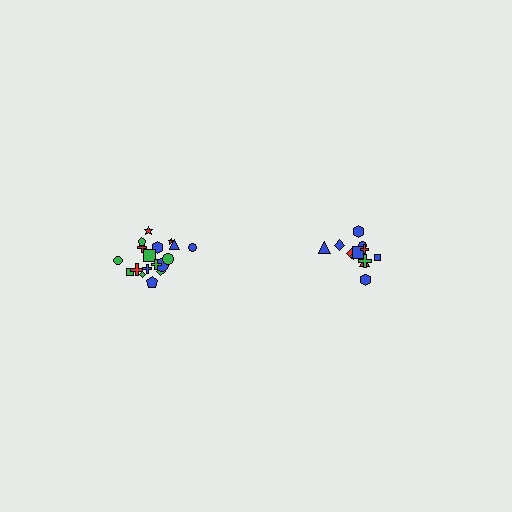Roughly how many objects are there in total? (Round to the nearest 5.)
Roughly 30 objects in total.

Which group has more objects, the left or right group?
The left group.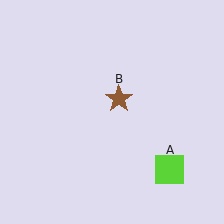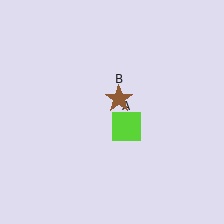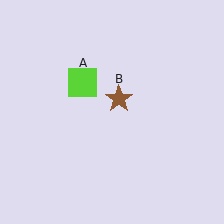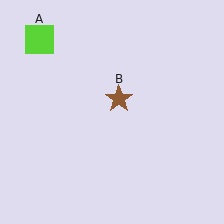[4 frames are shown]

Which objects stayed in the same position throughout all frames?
Brown star (object B) remained stationary.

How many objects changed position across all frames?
1 object changed position: lime square (object A).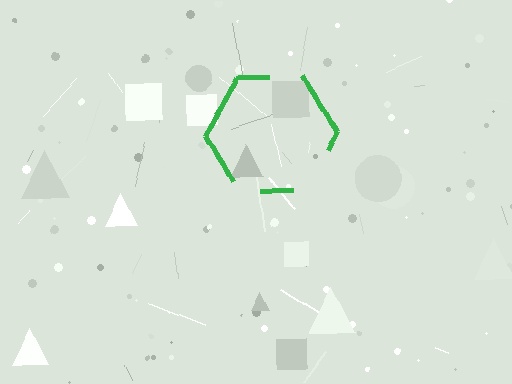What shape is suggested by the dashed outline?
The dashed outline suggests a hexagon.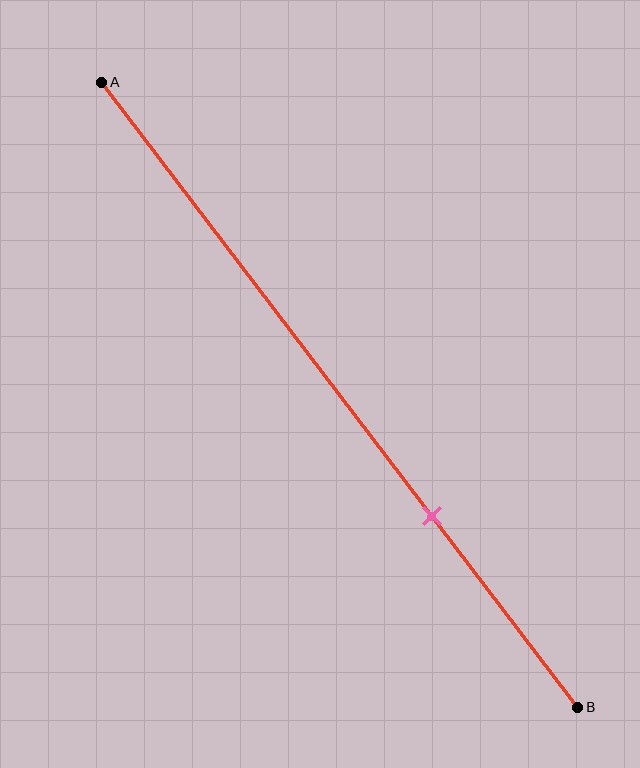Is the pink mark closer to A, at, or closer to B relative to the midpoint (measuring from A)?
The pink mark is closer to point B than the midpoint of segment AB.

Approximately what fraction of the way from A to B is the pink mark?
The pink mark is approximately 70% of the way from A to B.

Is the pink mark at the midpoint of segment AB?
No, the mark is at about 70% from A, not at the 50% midpoint.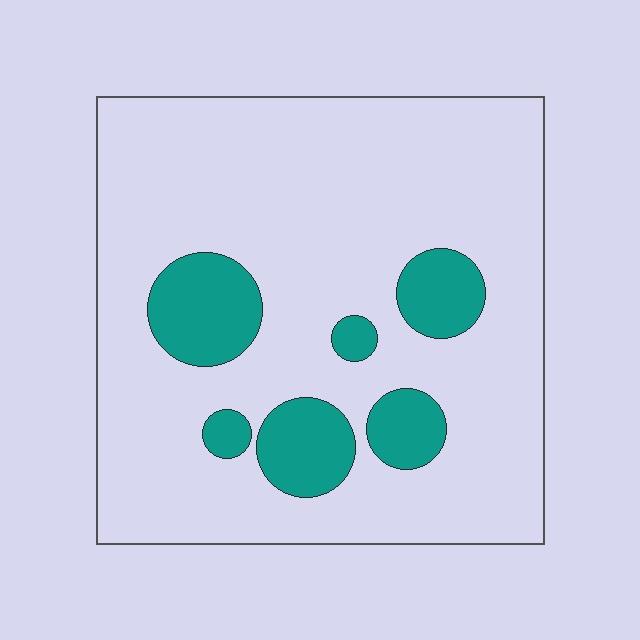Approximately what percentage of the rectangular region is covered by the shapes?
Approximately 15%.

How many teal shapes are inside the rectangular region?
6.